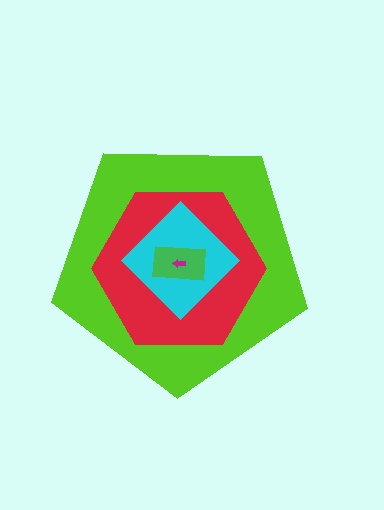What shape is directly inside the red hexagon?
The cyan diamond.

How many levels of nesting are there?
5.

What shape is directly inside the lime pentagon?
The red hexagon.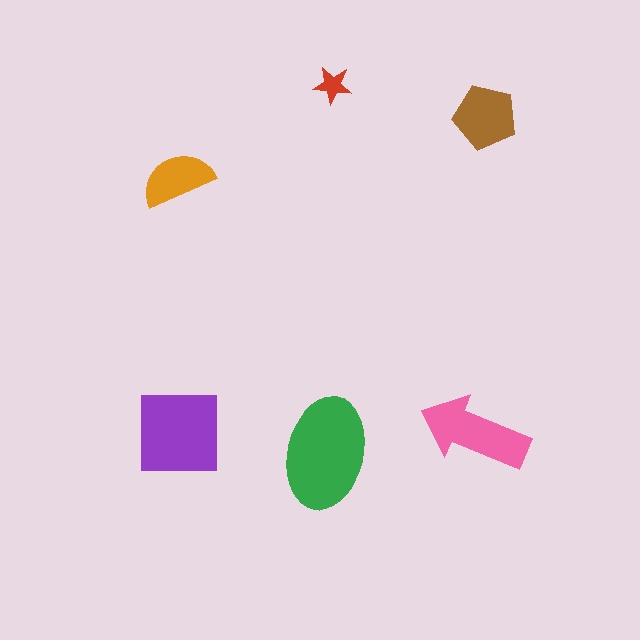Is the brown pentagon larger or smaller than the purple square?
Smaller.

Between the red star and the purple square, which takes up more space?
The purple square.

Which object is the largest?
The green ellipse.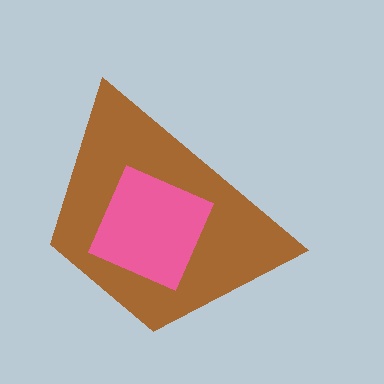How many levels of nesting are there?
2.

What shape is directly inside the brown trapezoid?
The pink diamond.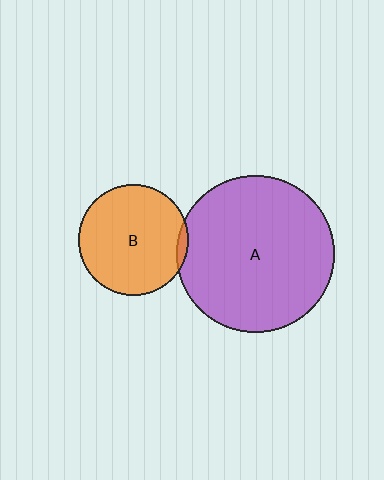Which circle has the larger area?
Circle A (purple).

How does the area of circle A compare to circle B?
Approximately 2.0 times.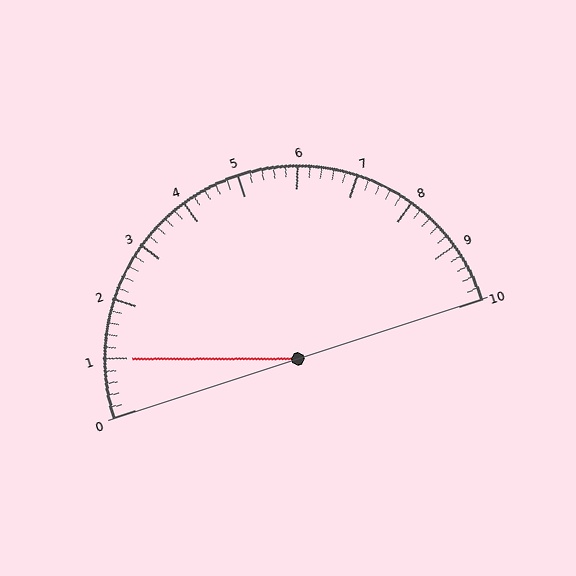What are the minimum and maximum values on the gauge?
The gauge ranges from 0 to 10.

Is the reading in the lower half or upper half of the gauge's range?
The reading is in the lower half of the range (0 to 10).